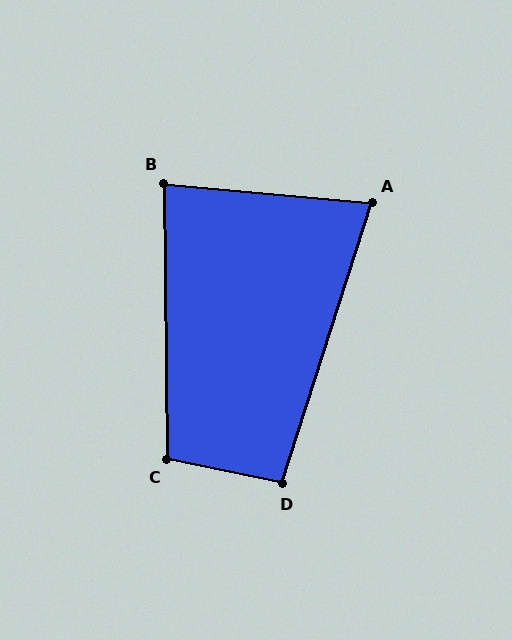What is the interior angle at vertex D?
Approximately 96 degrees (obtuse).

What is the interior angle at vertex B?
Approximately 84 degrees (acute).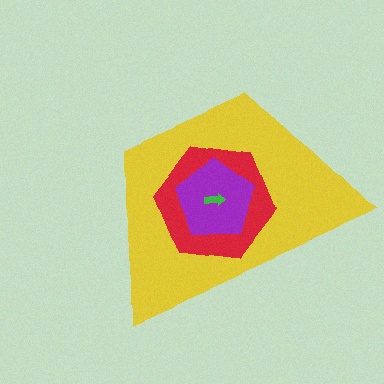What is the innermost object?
The green arrow.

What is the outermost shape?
The yellow trapezoid.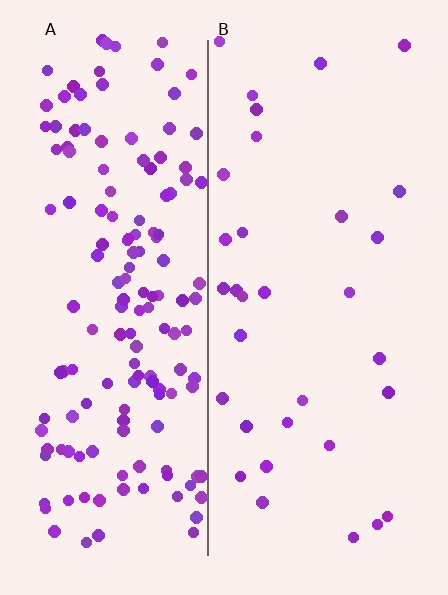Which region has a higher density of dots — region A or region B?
A (the left).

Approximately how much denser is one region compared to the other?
Approximately 4.8× — region A over region B.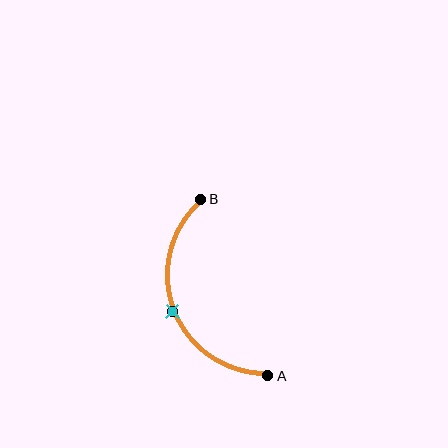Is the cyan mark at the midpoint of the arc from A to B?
Yes. The cyan mark lies on the arc at equal arc-length from both A and B — it is the arc midpoint.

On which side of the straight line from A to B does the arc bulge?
The arc bulges to the left of the straight line connecting A and B.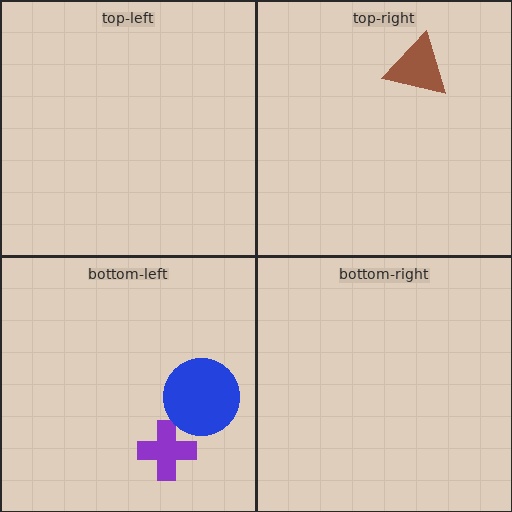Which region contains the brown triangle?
The top-right region.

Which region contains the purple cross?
The bottom-left region.